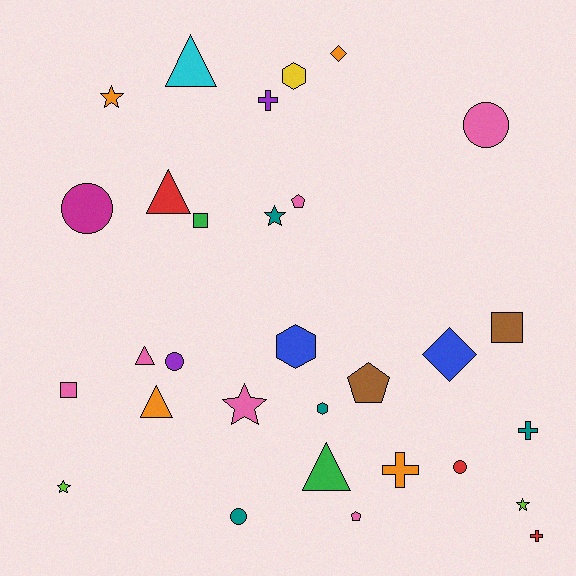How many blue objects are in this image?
There are 2 blue objects.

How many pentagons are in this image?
There are 3 pentagons.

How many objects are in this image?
There are 30 objects.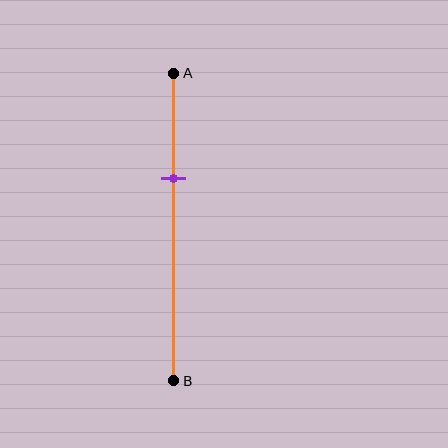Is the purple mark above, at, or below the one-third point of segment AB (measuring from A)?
The purple mark is approximately at the one-third point of segment AB.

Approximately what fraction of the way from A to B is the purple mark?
The purple mark is approximately 35% of the way from A to B.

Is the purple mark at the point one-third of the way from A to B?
Yes, the mark is approximately at the one-third point.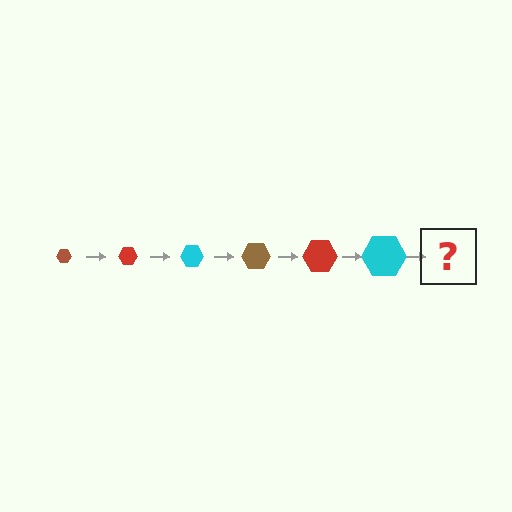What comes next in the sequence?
The next element should be a brown hexagon, larger than the previous one.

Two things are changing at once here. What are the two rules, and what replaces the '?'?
The two rules are that the hexagon grows larger each step and the color cycles through brown, red, and cyan. The '?' should be a brown hexagon, larger than the previous one.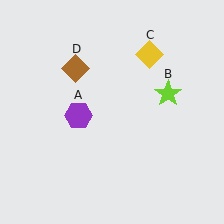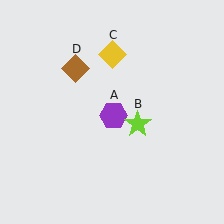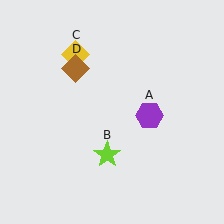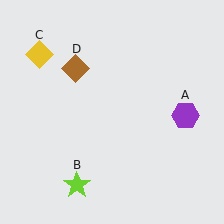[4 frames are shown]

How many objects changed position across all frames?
3 objects changed position: purple hexagon (object A), lime star (object B), yellow diamond (object C).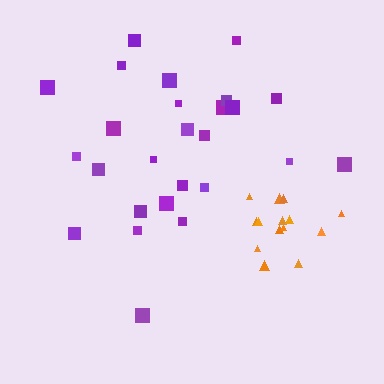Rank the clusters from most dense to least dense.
orange, purple.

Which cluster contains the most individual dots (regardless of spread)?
Purple (27).